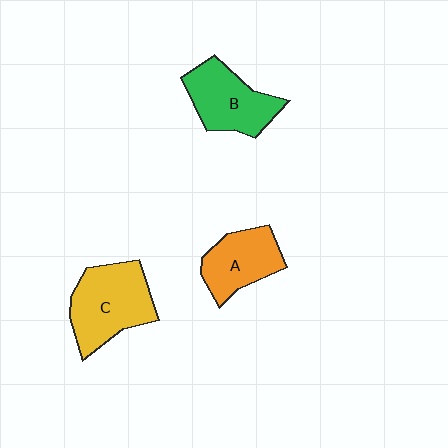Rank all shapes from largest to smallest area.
From largest to smallest: C (yellow), B (green), A (orange).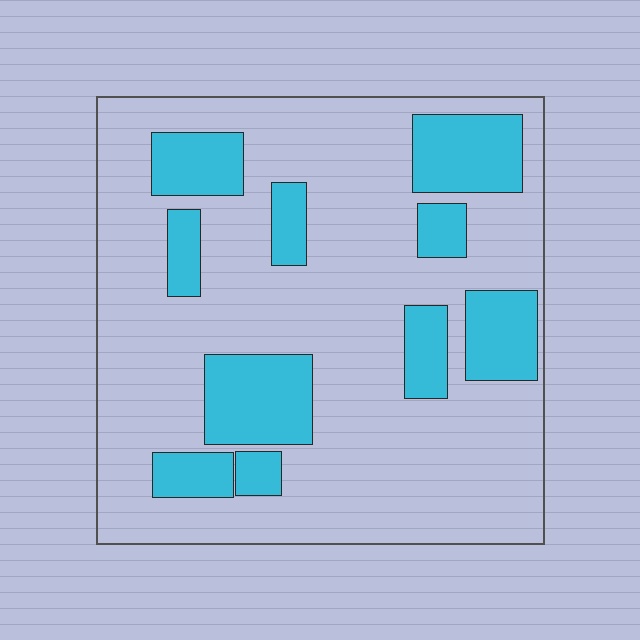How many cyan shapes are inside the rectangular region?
10.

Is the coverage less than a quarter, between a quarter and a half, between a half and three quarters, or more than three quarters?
Less than a quarter.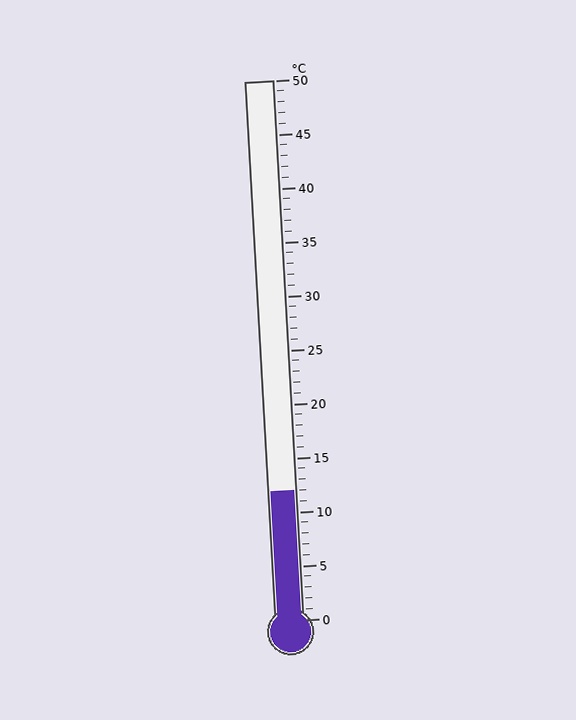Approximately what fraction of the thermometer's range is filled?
The thermometer is filled to approximately 25% of its range.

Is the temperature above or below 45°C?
The temperature is below 45°C.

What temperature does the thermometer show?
The thermometer shows approximately 12°C.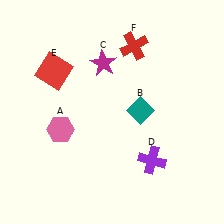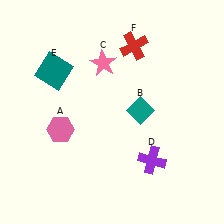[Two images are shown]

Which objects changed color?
C changed from magenta to pink. E changed from red to teal.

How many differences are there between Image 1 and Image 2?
There are 2 differences between the two images.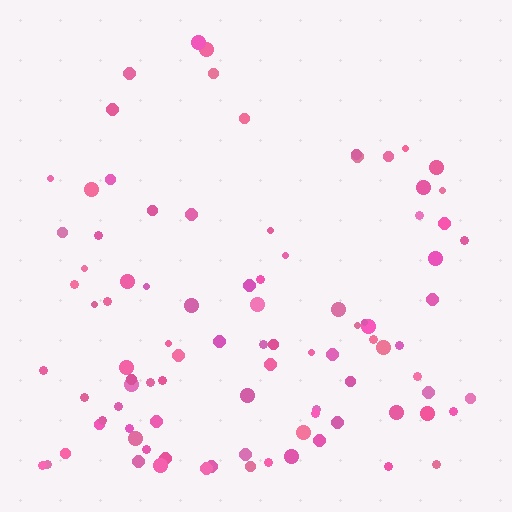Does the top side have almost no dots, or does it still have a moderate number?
Still a moderate number, just noticeably fewer than the bottom.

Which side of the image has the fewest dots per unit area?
The top.